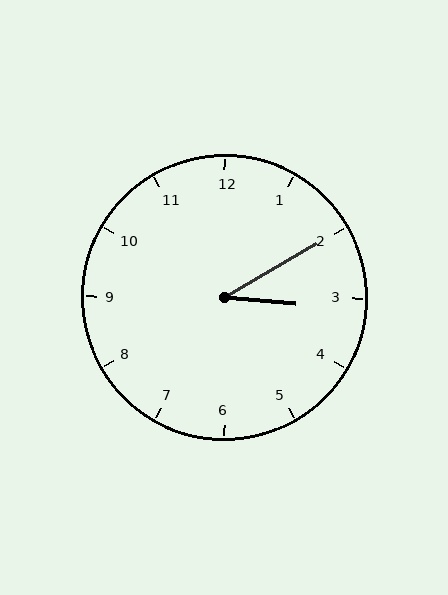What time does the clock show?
3:10.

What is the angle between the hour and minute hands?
Approximately 35 degrees.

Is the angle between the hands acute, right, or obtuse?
It is acute.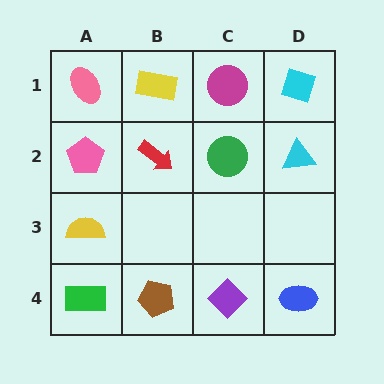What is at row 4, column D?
A blue ellipse.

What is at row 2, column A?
A pink pentagon.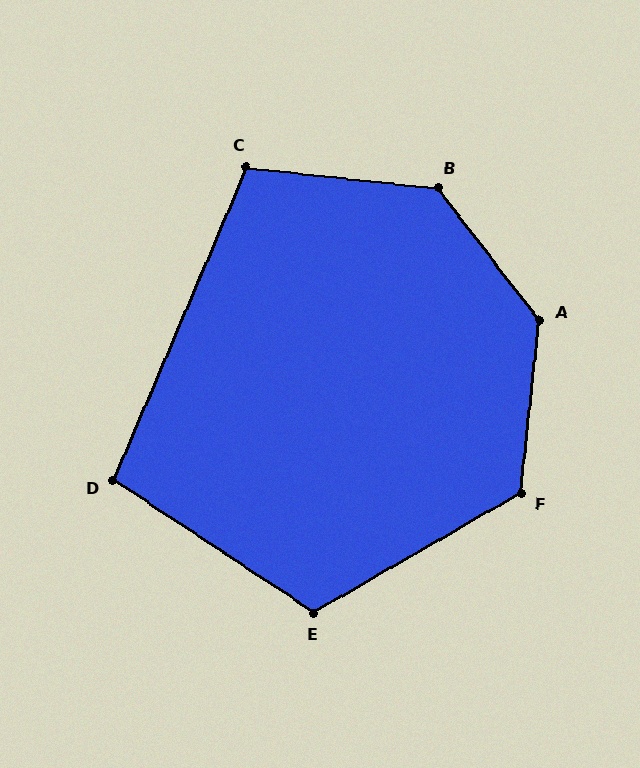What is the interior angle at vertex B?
Approximately 134 degrees (obtuse).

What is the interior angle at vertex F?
Approximately 126 degrees (obtuse).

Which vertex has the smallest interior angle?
D, at approximately 100 degrees.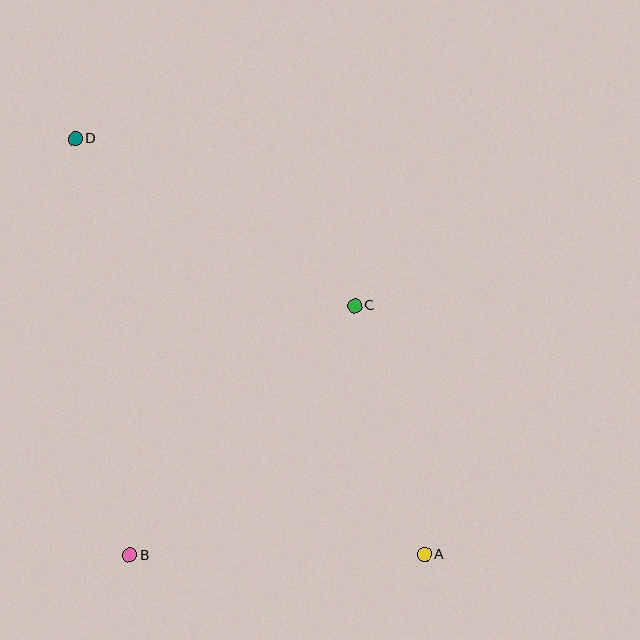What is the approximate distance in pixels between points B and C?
The distance between B and C is approximately 336 pixels.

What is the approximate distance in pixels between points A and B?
The distance between A and B is approximately 295 pixels.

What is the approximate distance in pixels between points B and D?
The distance between B and D is approximately 420 pixels.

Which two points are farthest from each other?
Points A and D are farthest from each other.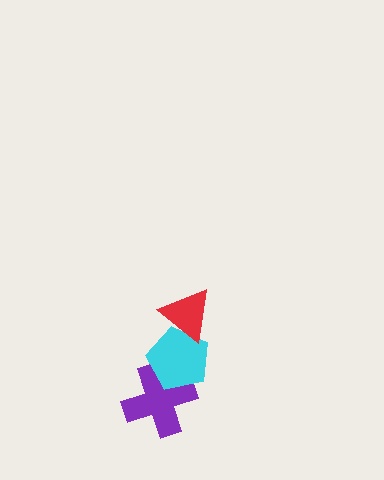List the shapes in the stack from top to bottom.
From top to bottom: the red triangle, the cyan pentagon, the purple cross.